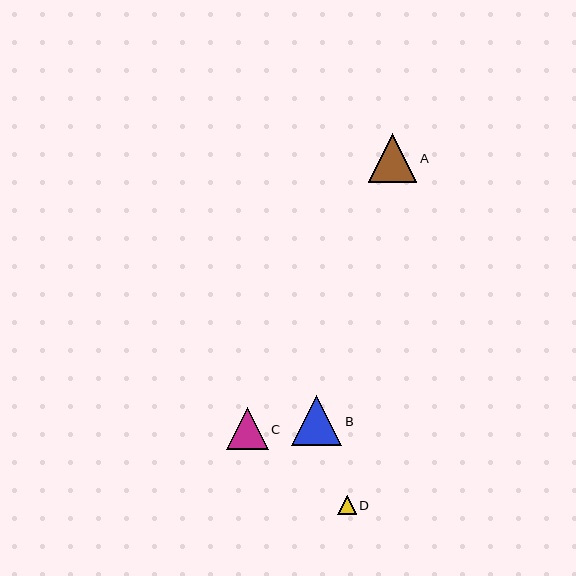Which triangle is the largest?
Triangle B is the largest with a size of approximately 50 pixels.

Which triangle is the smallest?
Triangle D is the smallest with a size of approximately 18 pixels.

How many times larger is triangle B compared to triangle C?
Triangle B is approximately 1.2 times the size of triangle C.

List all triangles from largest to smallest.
From largest to smallest: B, A, C, D.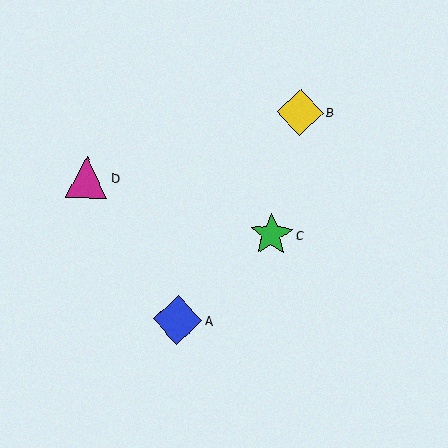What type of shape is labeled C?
Shape C is a green star.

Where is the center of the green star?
The center of the green star is at (271, 235).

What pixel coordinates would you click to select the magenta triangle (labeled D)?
Click at (87, 177) to select the magenta triangle D.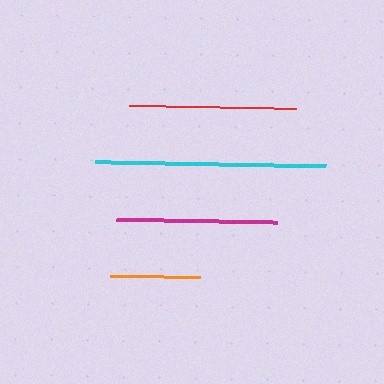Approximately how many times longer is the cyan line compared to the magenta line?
The cyan line is approximately 1.4 times the length of the magenta line.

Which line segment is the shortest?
The orange line is the shortest at approximately 90 pixels.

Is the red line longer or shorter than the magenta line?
The red line is longer than the magenta line.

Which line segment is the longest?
The cyan line is the longest at approximately 231 pixels.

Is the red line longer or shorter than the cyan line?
The cyan line is longer than the red line.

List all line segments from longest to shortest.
From longest to shortest: cyan, red, magenta, orange.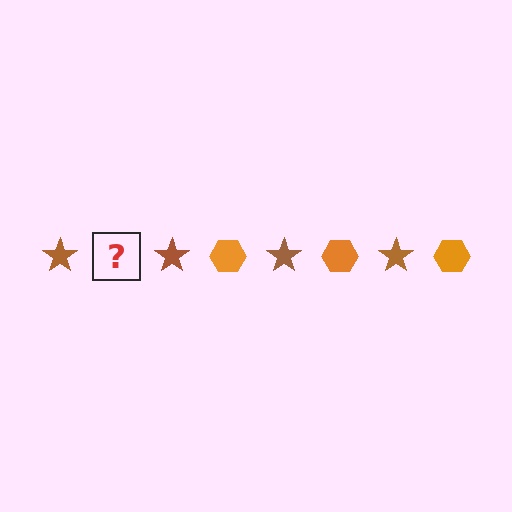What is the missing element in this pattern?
The missing element is an orange hexagon.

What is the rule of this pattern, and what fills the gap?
The rule is that the pattern alternates between brown star and orange hexagon. The gap should be filled with an orange hexagon.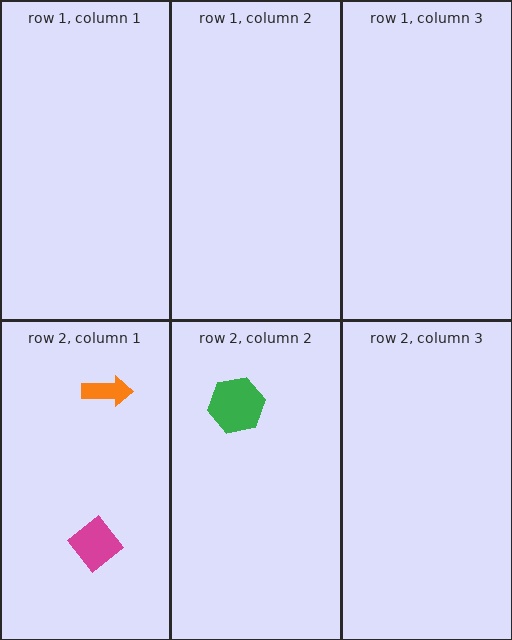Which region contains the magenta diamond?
The row 2, column 1 region.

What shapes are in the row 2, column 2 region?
The green hexagon.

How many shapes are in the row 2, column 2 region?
1.